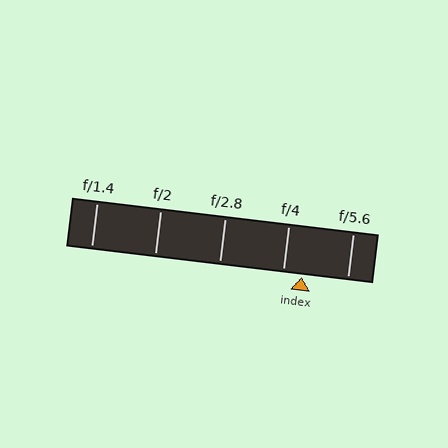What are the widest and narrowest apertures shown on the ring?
The widest aperture shown is f/1.4 and the narrowest is f/5.6.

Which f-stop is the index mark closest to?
The index mark is closest to f/4.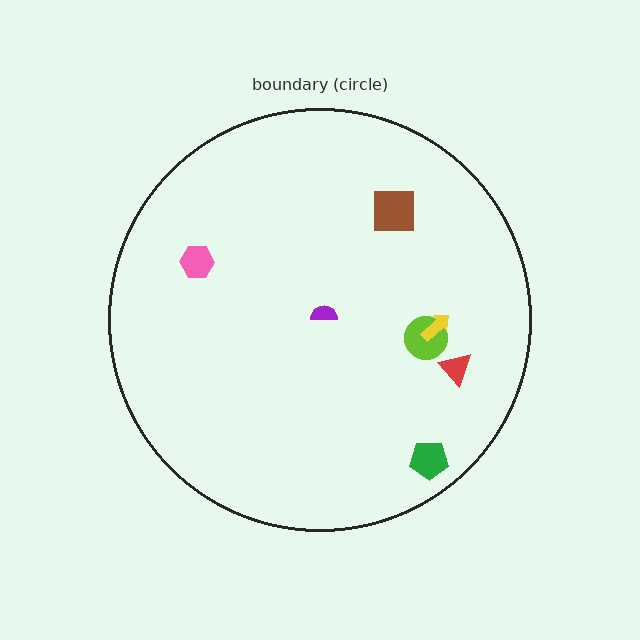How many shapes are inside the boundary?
7 inside, 0 outside.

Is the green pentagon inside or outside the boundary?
Inside.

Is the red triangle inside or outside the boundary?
Inside.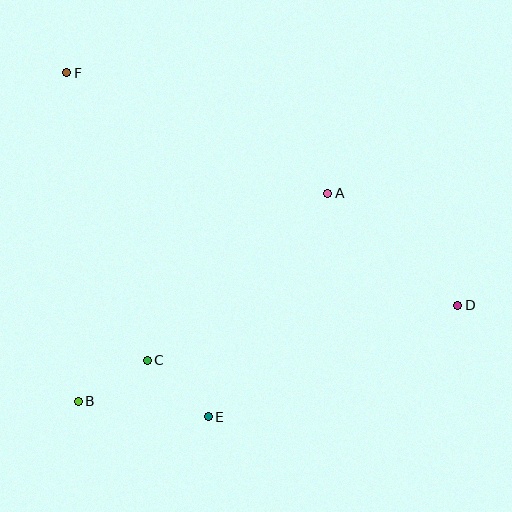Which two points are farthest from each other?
Points D and F are farthest from each other.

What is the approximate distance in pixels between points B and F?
The distance between B and F is approximately 329 pixels.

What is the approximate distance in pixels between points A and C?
The distance between A and C is approximately 246 pixels.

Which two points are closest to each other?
Points B and C are closest to each other.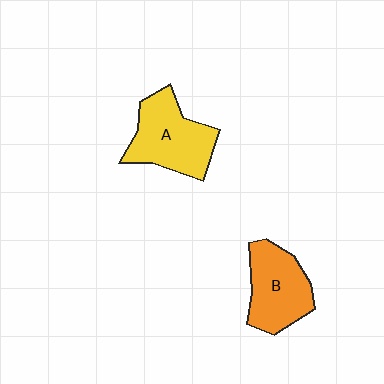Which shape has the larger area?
Shape A (yellow).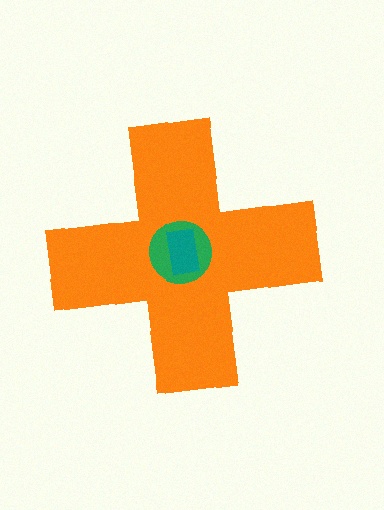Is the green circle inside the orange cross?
Yes.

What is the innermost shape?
The teal rectangle.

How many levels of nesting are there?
3.